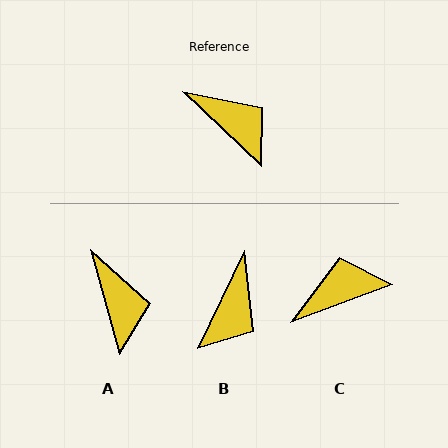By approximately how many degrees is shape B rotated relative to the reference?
Approximately 72 degrees clockwise.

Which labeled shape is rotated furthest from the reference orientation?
B, about 72 degrees away.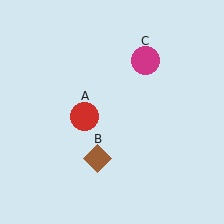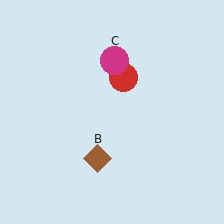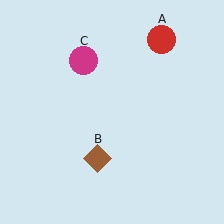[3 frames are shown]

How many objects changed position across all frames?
2 objects changed position: red circle (object A), magenta circle (object C).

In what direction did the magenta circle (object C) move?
The magenta circle (object C) moved left.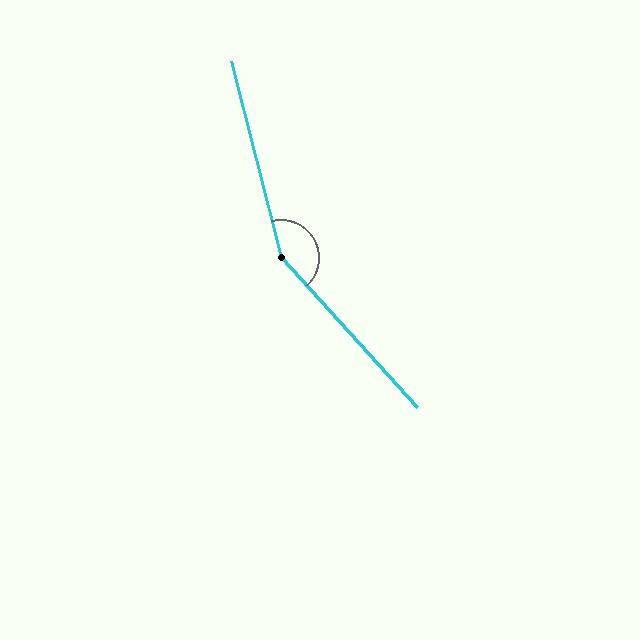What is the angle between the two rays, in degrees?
Approximately 152 degrees.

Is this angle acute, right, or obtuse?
It is obtuse.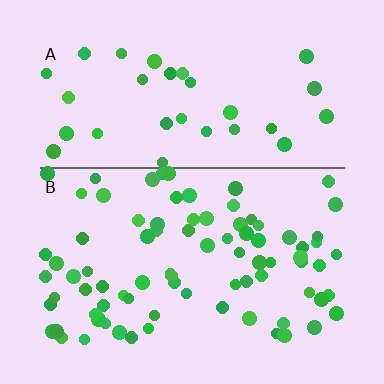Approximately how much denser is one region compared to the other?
Approximately 2.5× — region B over region A.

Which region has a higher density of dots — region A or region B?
B (the bottom).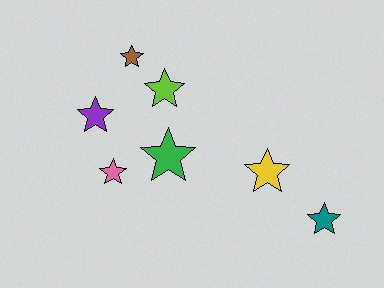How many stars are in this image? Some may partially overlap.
There are 7 stars.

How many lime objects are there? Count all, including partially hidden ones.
There is 1 lime object.